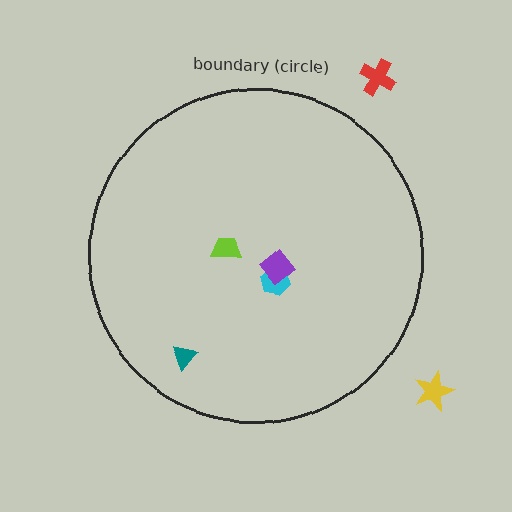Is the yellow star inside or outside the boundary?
Outside.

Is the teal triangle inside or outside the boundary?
Inside.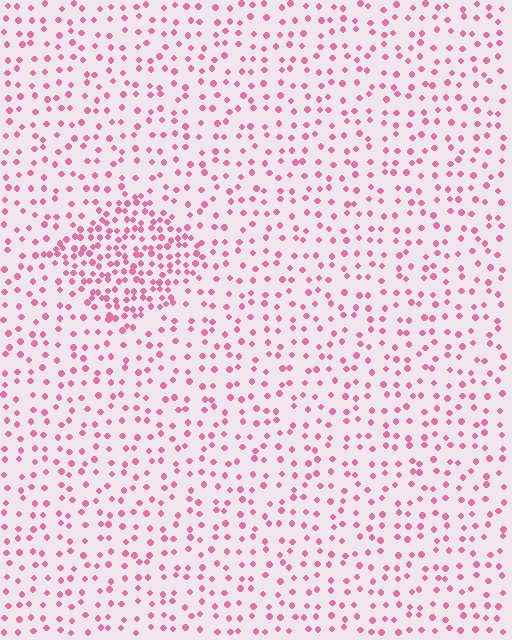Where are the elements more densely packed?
The elements are more densely packed inside the diamond boundary.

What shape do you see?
I see a diamond.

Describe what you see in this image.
The image contains small pink elements arranged at two different densities. A diamond-shaped region is visible where the elements are more densely packed than the surrounding area.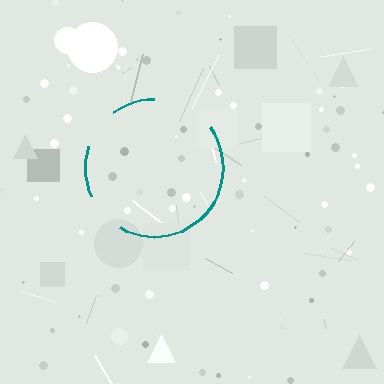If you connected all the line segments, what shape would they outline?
They would outline a circle.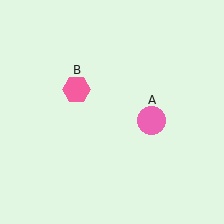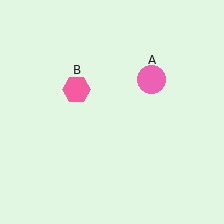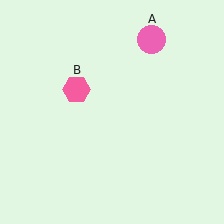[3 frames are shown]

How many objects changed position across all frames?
1 object changed position: pink circle (object A).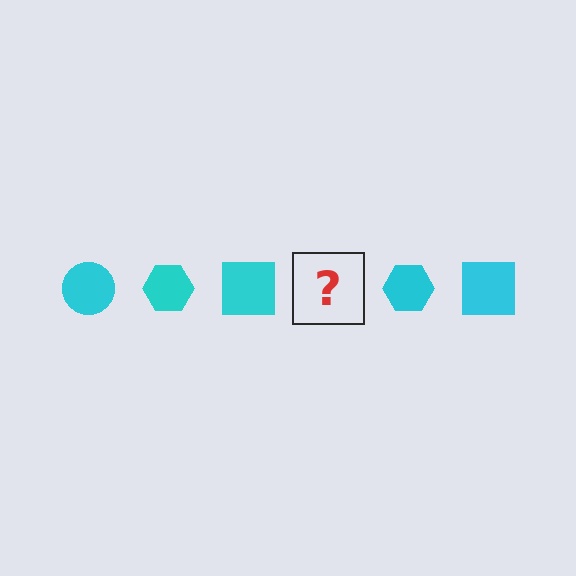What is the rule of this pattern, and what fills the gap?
The rule is that the pattern cycles through circle, hexagon, square shapes in cyan. The gap should be filled with a cyan circle.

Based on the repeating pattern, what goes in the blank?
The blank should be a cyan circle.